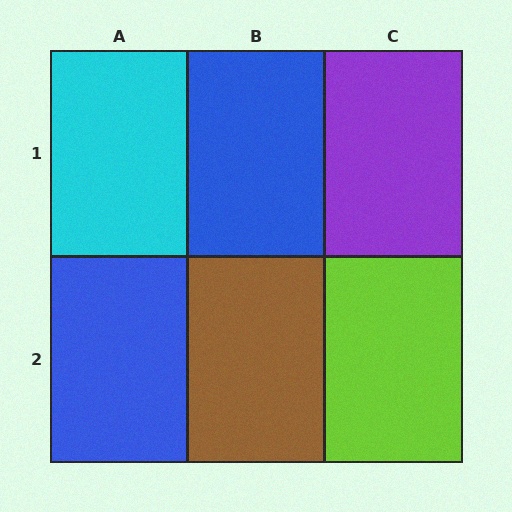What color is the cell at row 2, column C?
Lime.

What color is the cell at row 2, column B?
Brown.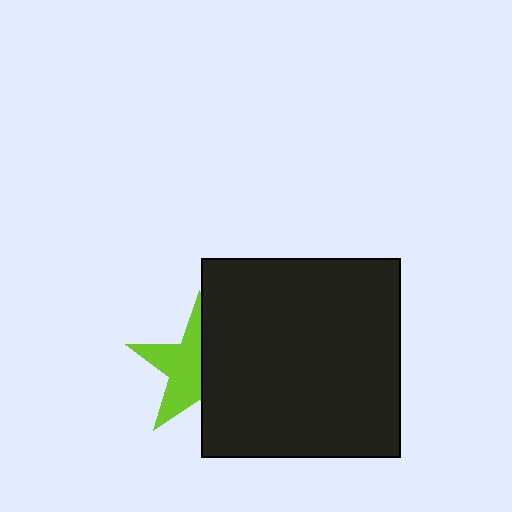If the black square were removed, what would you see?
You would see the complete lime star.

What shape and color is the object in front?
The object in front is a black square.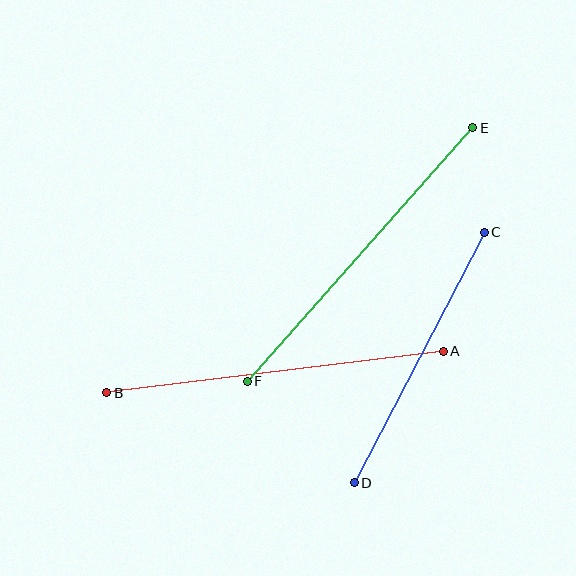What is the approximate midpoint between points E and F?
The midpoint is at approximately (360, 255) pixels.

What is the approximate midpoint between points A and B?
The midpoint is at approximately (275, 372) pixels.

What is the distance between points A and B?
The distance is approximately 339 pixels.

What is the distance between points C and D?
The distance is approximately 282 pixels.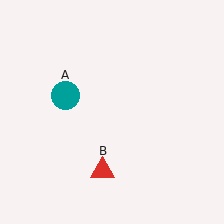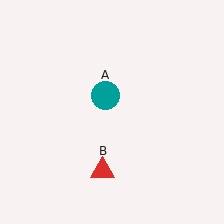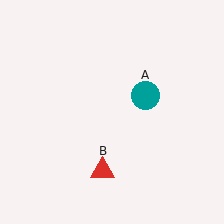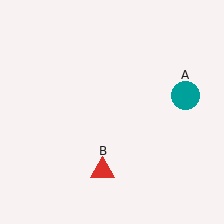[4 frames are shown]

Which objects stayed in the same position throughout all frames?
Red triangle (object B) remained stationary.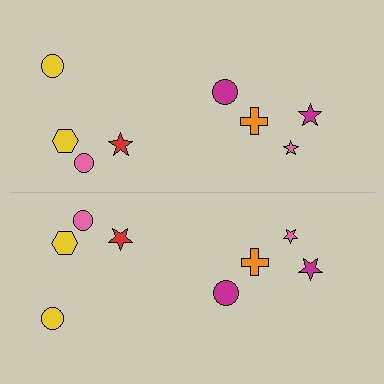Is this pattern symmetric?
Yes, this pattern has bilateral (reflection) symmetry.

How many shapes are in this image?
There are 16 shapes in this image.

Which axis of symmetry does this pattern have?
The pattern has a horizontal axis of symmetry running through the center of the image.